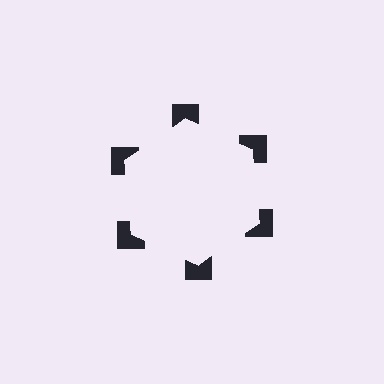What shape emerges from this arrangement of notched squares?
An illusory hexagon — its edges are inferred from the aligned wedge cuts in the notched squares, not physically drawn.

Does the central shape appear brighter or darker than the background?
It typically appears slightly brighter than the background, even though no actual brightness change is drawn.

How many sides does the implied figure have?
6 sides.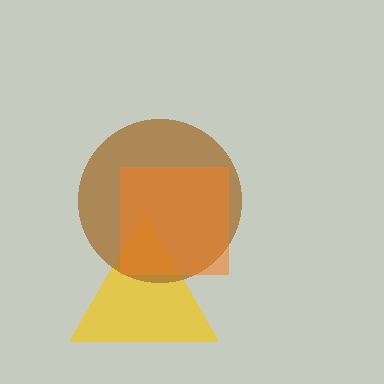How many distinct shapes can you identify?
There are 3 distinct shapes: a yellow triangle, a brown circle, an orange square.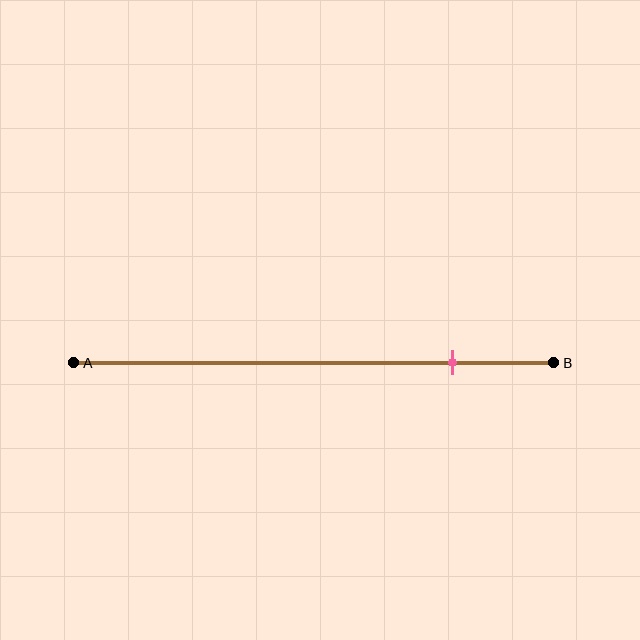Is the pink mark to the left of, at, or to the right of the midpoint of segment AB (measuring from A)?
The pink mark is to the right of the midpoint of segment AB.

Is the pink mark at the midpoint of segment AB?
No, the mark is at about 80% from A, not at the 50% midpoint.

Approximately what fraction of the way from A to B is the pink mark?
The pink mark is approximately 80% of the way from A to B.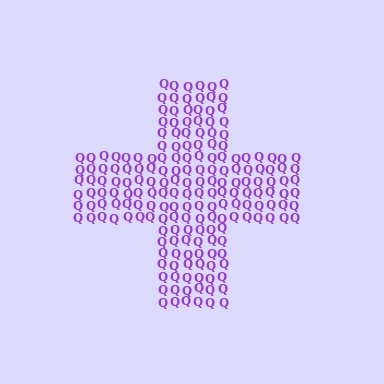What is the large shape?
The large shape is a cross.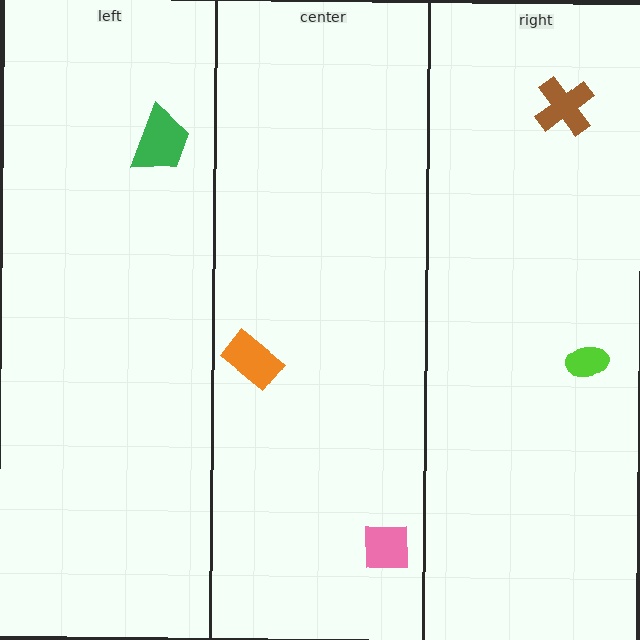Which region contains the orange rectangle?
The center region.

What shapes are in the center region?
The orange rectangle, the pink square.